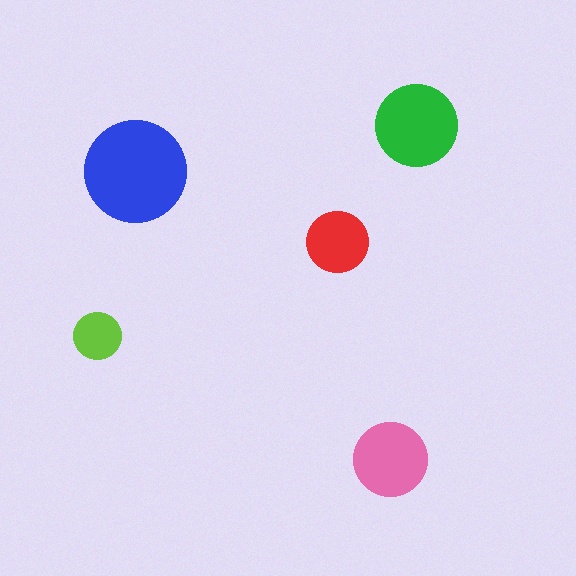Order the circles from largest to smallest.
the blue one, the green one, the pink one, the red one, the lime one.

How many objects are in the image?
There are 5 objects in the image.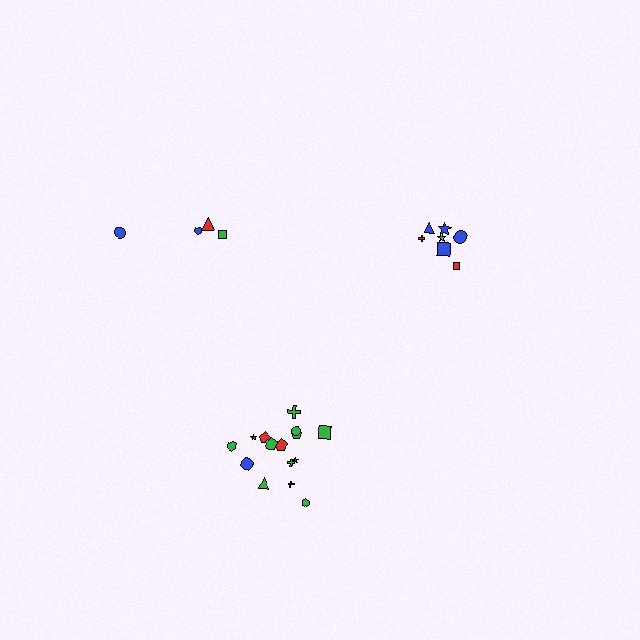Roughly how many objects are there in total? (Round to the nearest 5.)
Roughly 25 objects in total.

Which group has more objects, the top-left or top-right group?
The top-right group.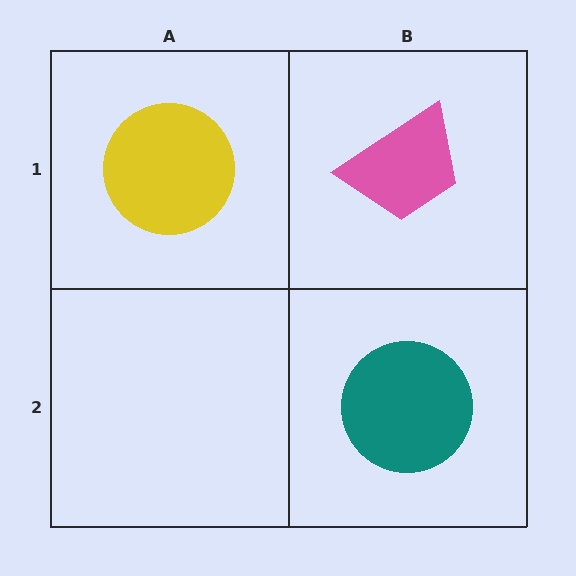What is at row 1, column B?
A pink trapezoid.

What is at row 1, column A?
A yellow circle.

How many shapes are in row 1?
2 shapes.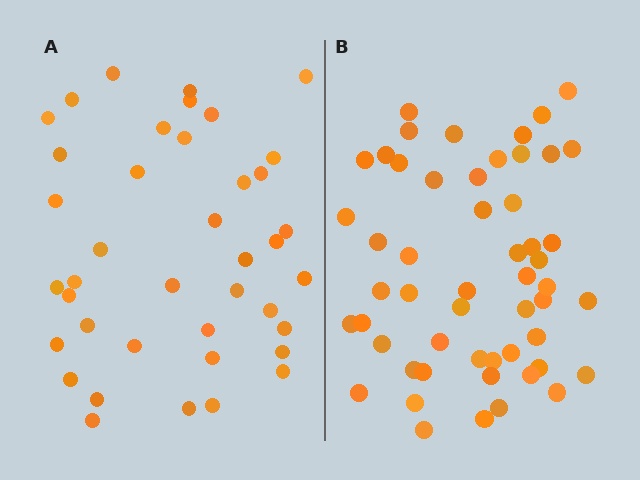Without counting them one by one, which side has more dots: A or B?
Region B (the right region) has more dots.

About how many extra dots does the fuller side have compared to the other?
Region B has approximately 15 more dots than region A.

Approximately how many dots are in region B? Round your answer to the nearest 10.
About 50 dots. (The exact count is 53, which rounds to 50.)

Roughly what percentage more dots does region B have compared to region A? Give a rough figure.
About 30% more.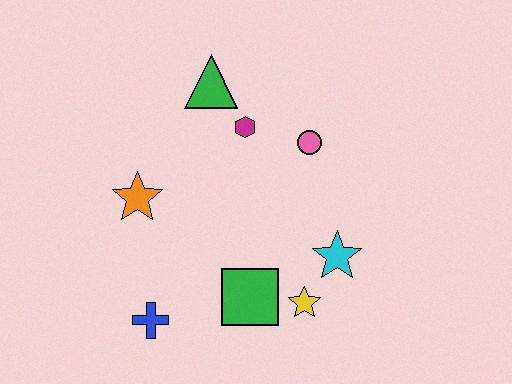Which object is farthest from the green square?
The green triangle is farthest from the green square.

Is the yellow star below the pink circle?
Yes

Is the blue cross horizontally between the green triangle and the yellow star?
No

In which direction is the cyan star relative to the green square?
The cyan star is to the right of the green square.